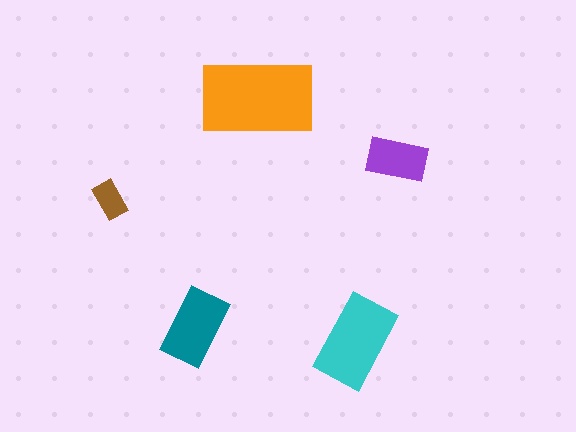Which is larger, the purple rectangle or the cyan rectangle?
The cyan one.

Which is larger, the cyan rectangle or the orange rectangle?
The orange one.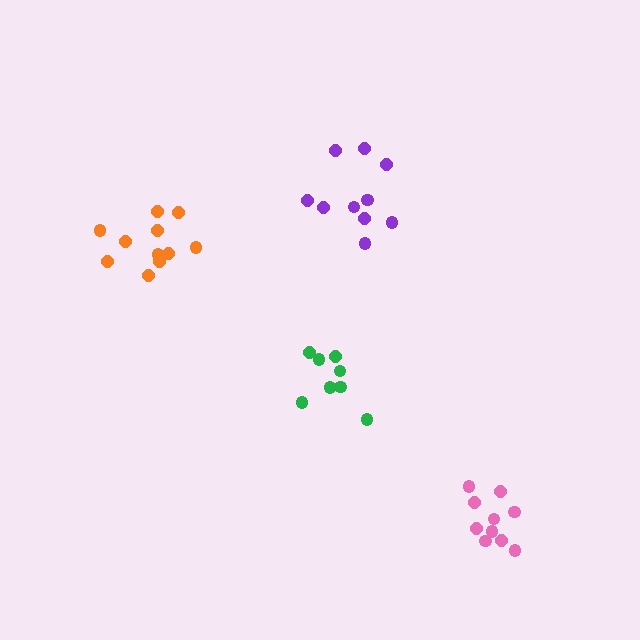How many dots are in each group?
Group 1: 10 dots, Group 2: 11 dots, Group 3: 8 dots, Group 4: 10 dots (39 total).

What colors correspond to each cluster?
The clusters are colored: purple, orange, green, pink.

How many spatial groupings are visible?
There are 4 spatial groupings.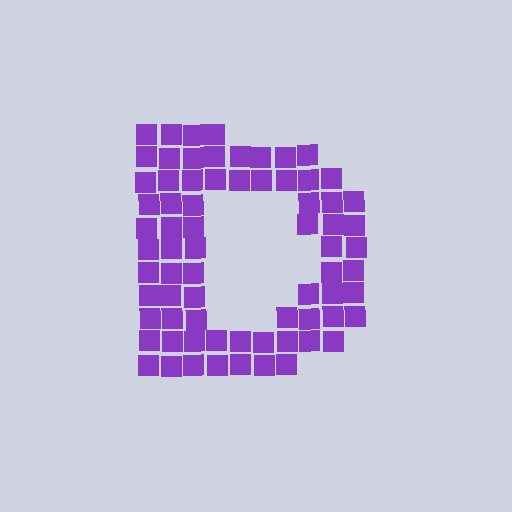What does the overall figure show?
The overall figure shows the letter D.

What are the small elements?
The small elements are squares.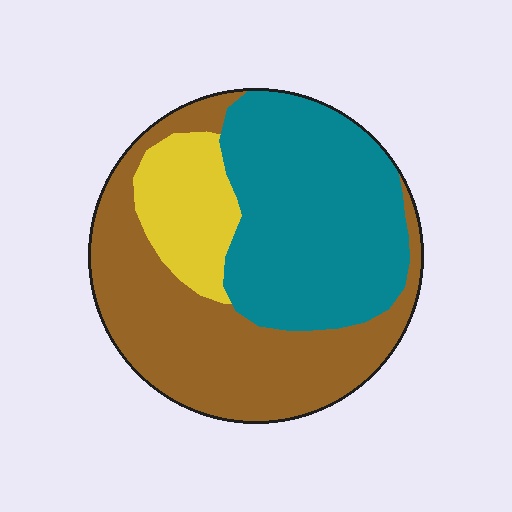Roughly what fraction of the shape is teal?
Teal covers roughly 40% of the shape.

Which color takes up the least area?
Yellow, at roughly 15%.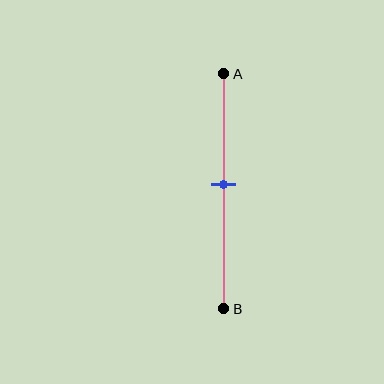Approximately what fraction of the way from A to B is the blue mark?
The blue mark is approximately 45% of the way from A to B.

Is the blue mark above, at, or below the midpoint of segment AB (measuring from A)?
The blue mark is above the midpoint of segment AB.